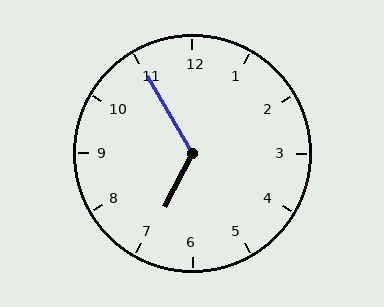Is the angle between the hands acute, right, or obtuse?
It is obtuse.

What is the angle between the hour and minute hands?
Approximately 122 degrees.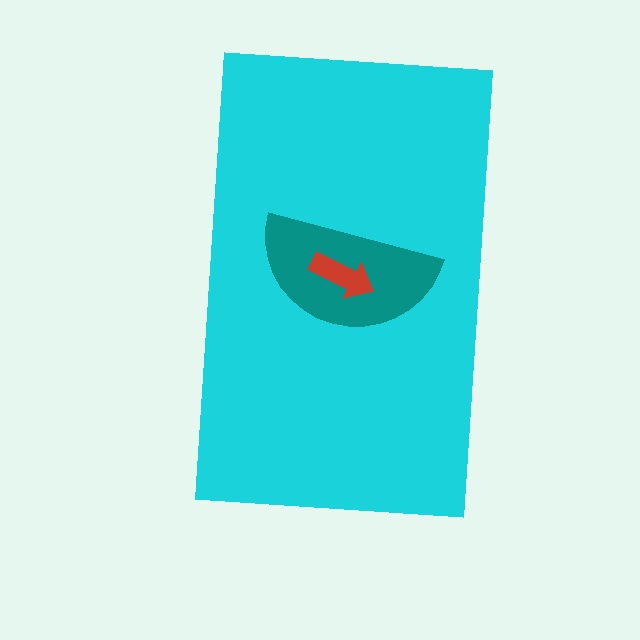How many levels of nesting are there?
3.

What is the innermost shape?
The red arrow.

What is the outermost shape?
The cyan rectangle.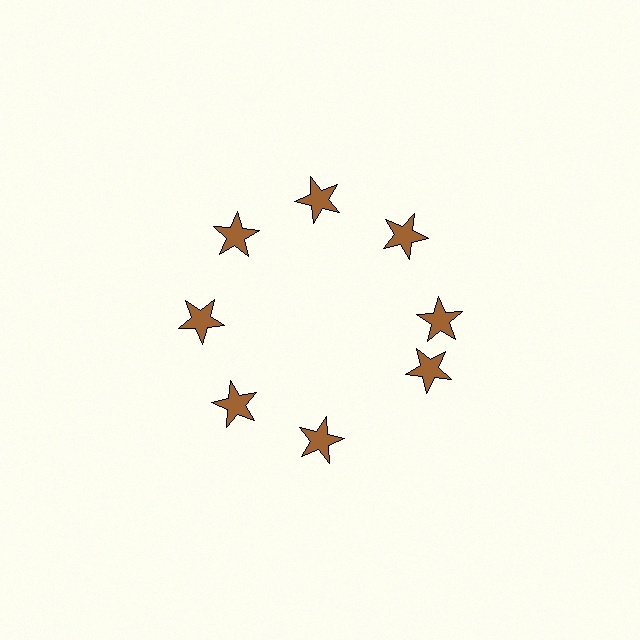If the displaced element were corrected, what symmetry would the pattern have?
It would have 8-fold rotational symmetry — the pattern would map onto itself every 45 degrees.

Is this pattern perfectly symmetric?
No. The 8 brown stars are arranged in a ring, but one element near the 4 o'clock position is rotated out of alignment along the ring, breaking the 8-fold rotational symmetry.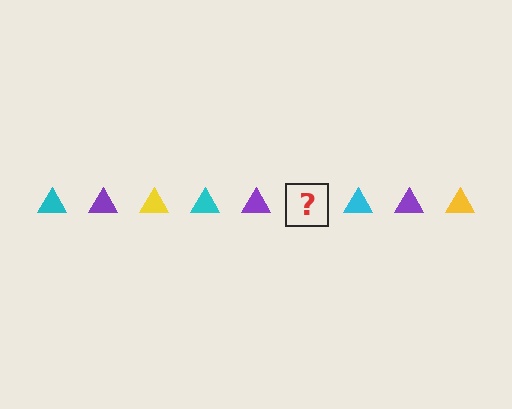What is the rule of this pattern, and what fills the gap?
The rule is that the pattern cycles through cyan, purple, yellow triangles. The gap should be filled with a yellow triangle.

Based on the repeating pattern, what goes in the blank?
The blank should be a yellow triangle.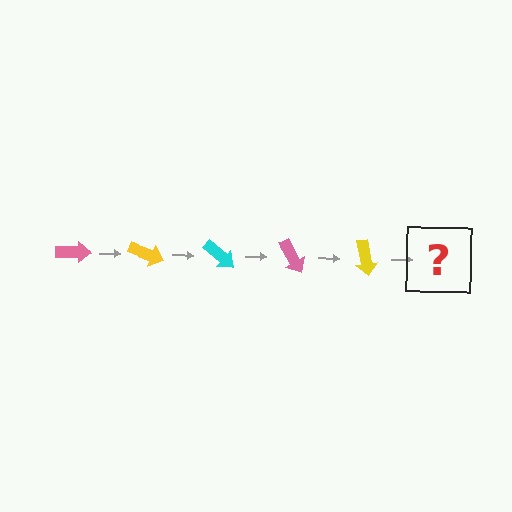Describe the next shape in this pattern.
It should be a cyan arrow, rotated 100 degrees from the start.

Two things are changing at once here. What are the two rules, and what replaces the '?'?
The two rules are that it rotates 20 degrees each step and the color cycles through pink, yellow, and cyan. The '?' should be a cyan arrow, rotated 100 degrees from the start.